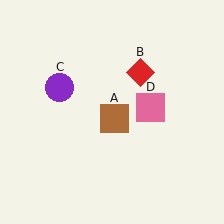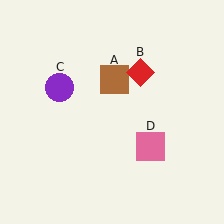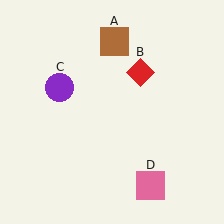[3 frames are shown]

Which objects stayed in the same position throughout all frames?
Red diamond (object B) and purple circle (object C) remained stationary.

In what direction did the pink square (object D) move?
The pink square (object D) moved down.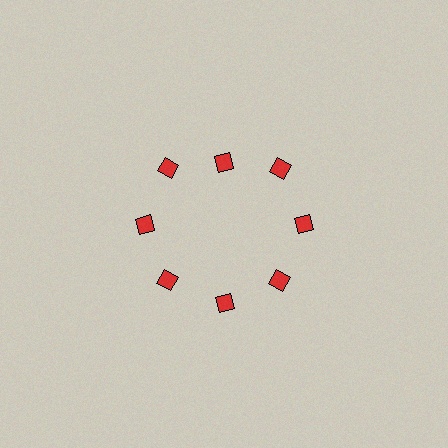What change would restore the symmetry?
The symmetry would be restored by moving it outward, back onto the ring so that all 8 diamonds sit at equal angles and equal distance from the center.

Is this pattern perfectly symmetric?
No. The 8 red diamonds are arranged in a ring, but one element near the 12 o'clock position is pulled inward toward the center, breaking the 8-fold rotational symmetry.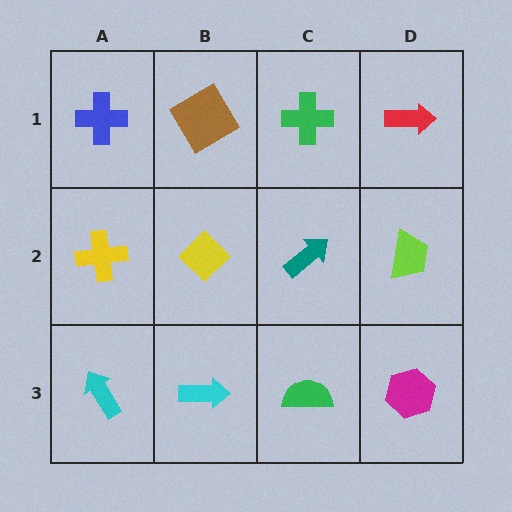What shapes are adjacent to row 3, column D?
A lime trapezoid (row 2, column D), a green semicircle (row 3, column C).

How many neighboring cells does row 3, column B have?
3.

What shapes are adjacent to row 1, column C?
A teal arrow (row 2, column C), a brown diamond (row 1, column B), a red arrow (row 1, column D).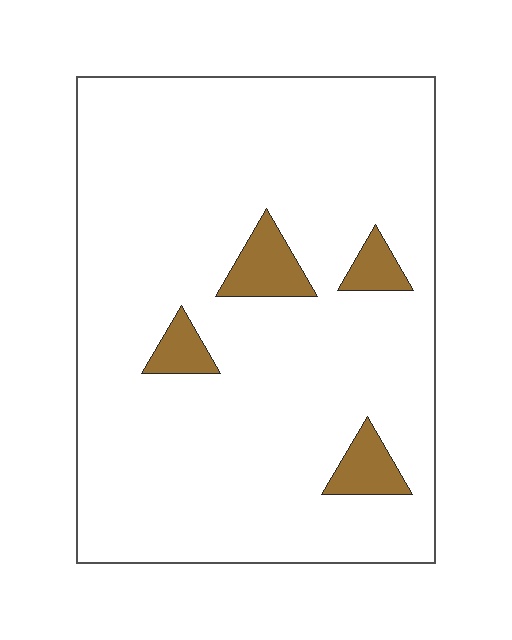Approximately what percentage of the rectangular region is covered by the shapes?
Approximately 10%.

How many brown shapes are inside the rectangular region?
4.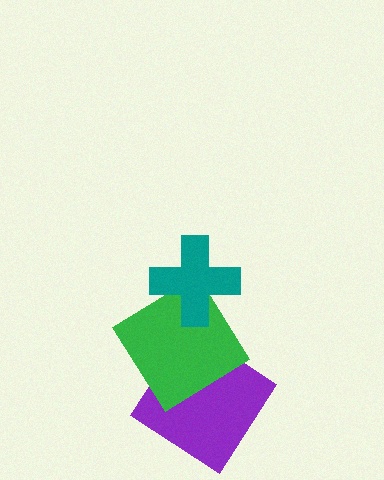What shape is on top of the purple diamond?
The green diamond is on top of the purple diamond.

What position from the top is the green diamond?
The green diamond is 2nd from the top.